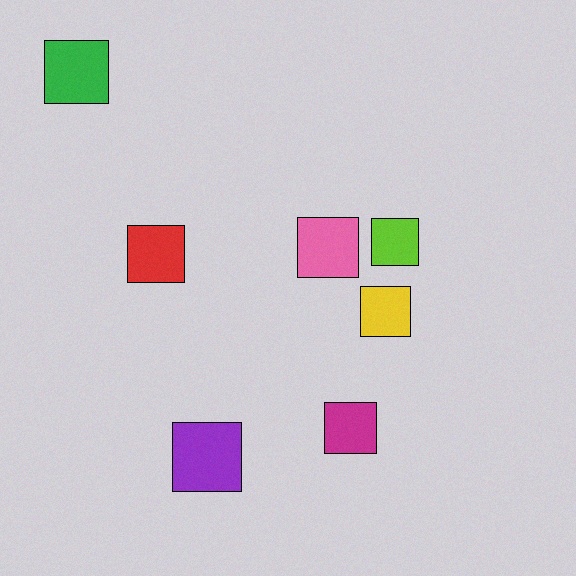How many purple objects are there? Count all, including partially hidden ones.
There is 1 purple object.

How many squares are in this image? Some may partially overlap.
There are 7 squares.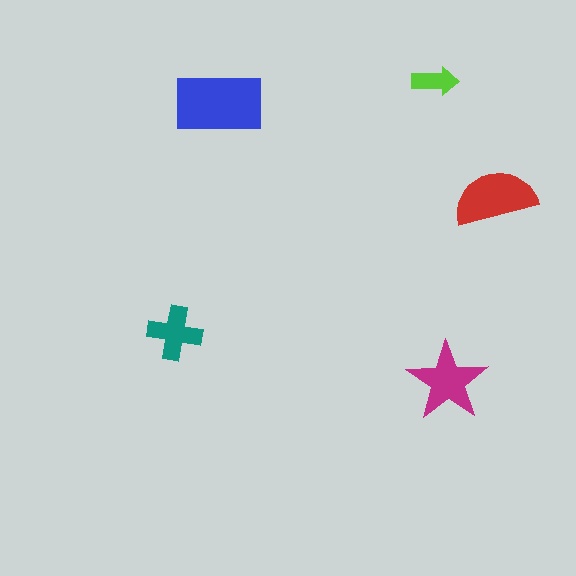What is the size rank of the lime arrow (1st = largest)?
5th.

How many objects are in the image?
There are 5 objects in the image.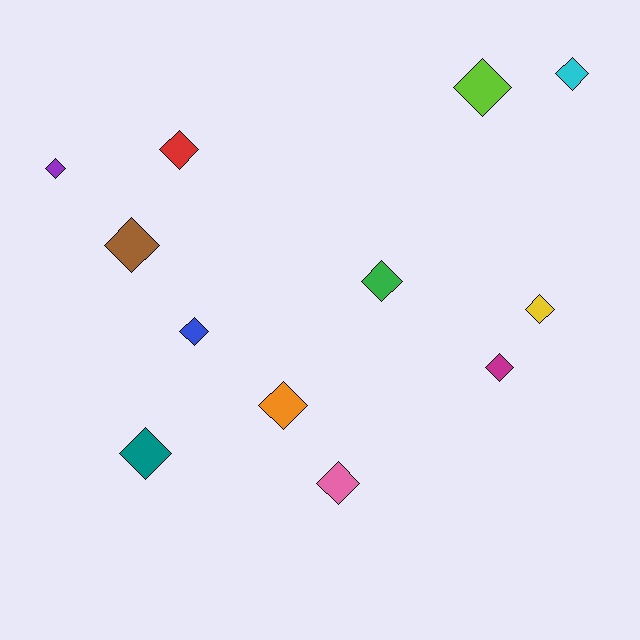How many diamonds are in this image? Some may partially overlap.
There are 12 diamonds.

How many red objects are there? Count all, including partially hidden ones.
There is 1 red object.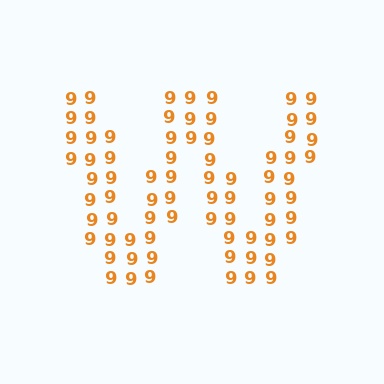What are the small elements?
The small elements are digit 9's.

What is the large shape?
The large shape is the letter W.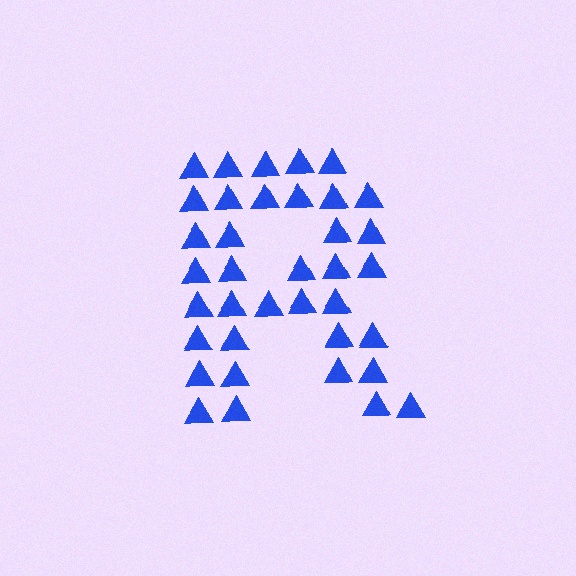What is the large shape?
The large shape is the letter R.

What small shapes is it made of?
It is made of small triangles.